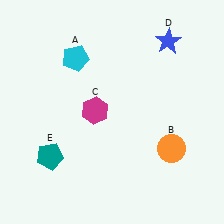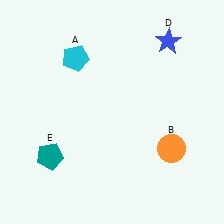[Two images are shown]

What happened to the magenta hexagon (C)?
The magenta hexagon (C) was removed in Image 2. It was in the top-left area of Image 1.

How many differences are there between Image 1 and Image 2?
There is 1 difference between the two images.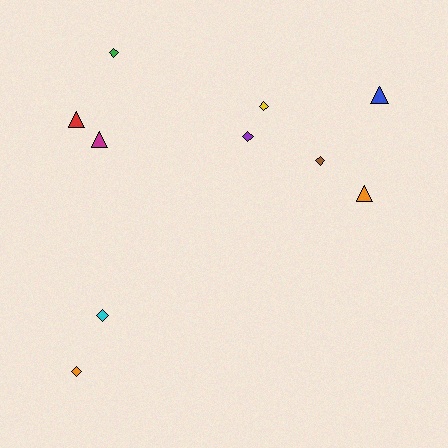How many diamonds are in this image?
There are 6 diamonds.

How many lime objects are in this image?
There are no lime objects.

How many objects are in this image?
There are 10 objects.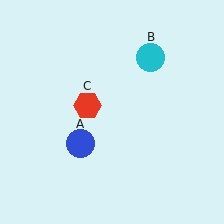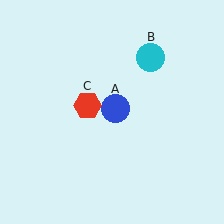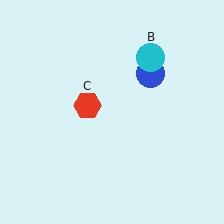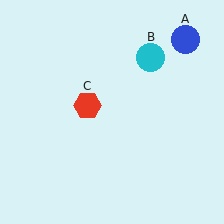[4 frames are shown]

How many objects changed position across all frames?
1 object changed position: blue circle (object A).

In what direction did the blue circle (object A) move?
The blue circle (object A) moved up and to the right.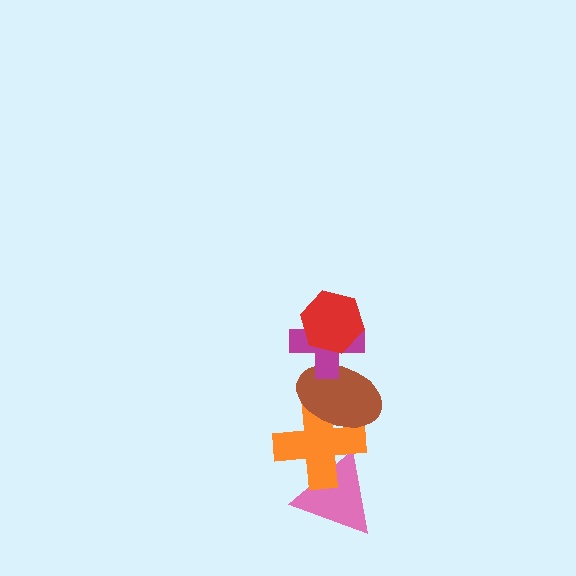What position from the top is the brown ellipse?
The brown ellipse is 3rd from the top.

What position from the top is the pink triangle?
The pink triangle is 5th from the top.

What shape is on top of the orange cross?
The brown ellipse is on top of the orange cross.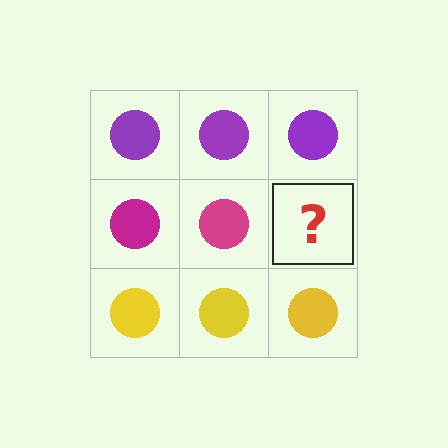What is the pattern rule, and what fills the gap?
The rule is that each row has a consistent color. The gap should be filled with a magenta circle.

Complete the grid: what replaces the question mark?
The question mark should be replaced with a magenta circle.